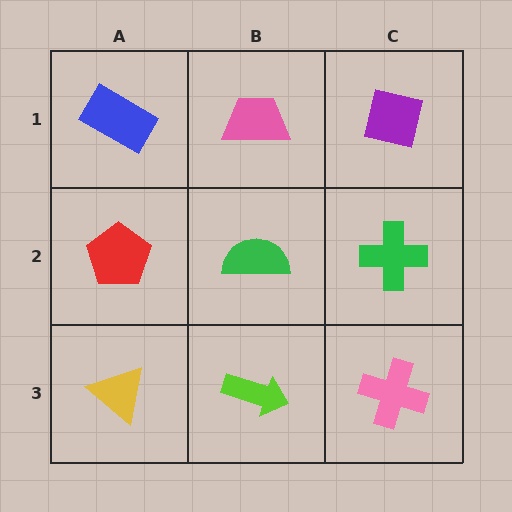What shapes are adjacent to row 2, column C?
A purple square (row 1, column C), a pink cross (row 3, column C), a green semicircle (row 2, column B).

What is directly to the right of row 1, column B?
A purple square.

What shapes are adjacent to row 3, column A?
A red pentagon (row 2, column A), a lime arrow (row 3, column B).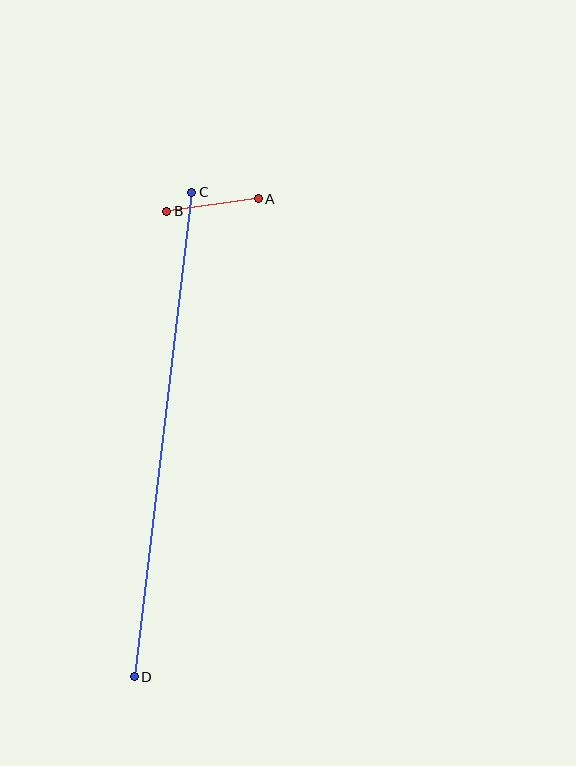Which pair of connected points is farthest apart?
Points C and D are farthest apart.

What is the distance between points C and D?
The distance is approximately 488 pixels.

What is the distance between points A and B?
The distance is approximately 92 pixels.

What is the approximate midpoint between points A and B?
The midpoint is at approximately (213, 205) pixels.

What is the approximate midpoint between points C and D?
The midpoint is at approximately (163, 434) pixels.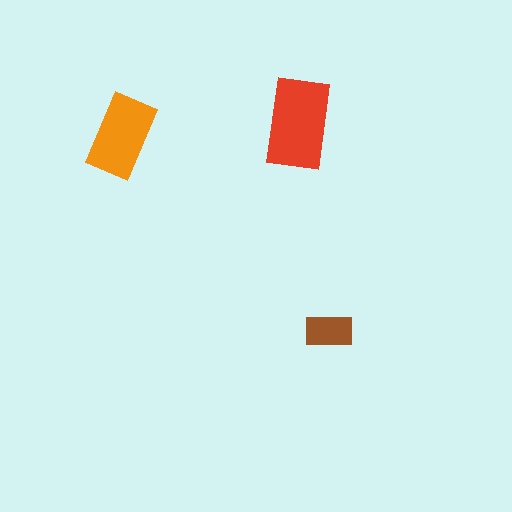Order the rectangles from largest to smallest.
the red one, the orange one, the brown one.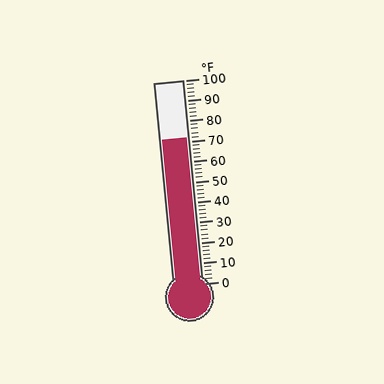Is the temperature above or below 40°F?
The temperature is above 40°F.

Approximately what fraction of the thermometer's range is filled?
The thermometer is filled to approximately 70% of its range.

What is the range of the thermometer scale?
The thermometer scale ranges from 0°F to 100°F.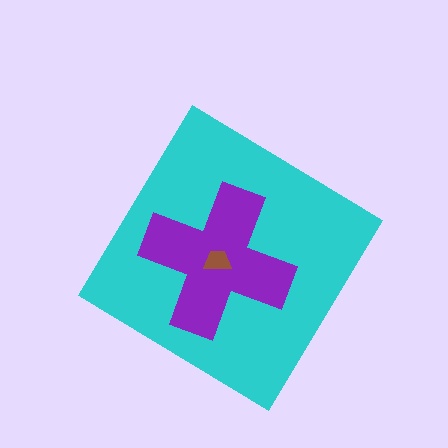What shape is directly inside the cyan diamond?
The purple cross.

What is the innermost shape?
The brown trapezoid.